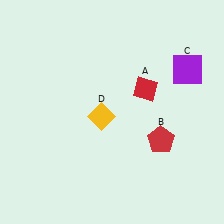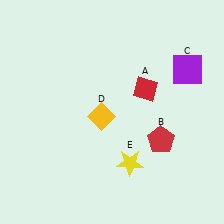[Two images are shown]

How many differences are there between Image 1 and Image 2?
There is 1 difference between the two images.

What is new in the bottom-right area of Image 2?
A yellow star (E) was added in the bottom-right area of Image 2.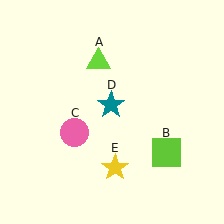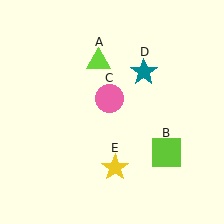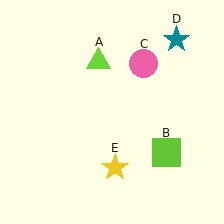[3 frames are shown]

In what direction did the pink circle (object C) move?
The pink circle (object C) moved up and to the right.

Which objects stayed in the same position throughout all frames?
Lime triangle (object A) and lime square (object B) and yellow star (object E) remained stationary.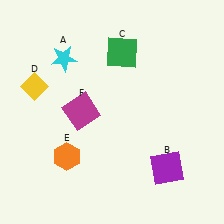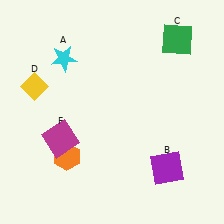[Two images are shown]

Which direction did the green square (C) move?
The green square (C) moved right.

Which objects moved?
The objects that moved are: the green square (C), the magenta square (F).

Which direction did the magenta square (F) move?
The magenta square (F) moved down.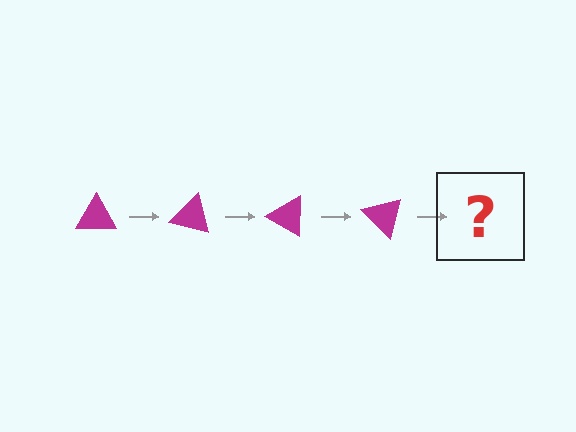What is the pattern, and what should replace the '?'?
The pattern is that the triangle rotates 15 degrees each step. The '?' should be a magenta triangle rotated 60 degrees.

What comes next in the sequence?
The next element should be a magenta triangle rotated 60 degrees.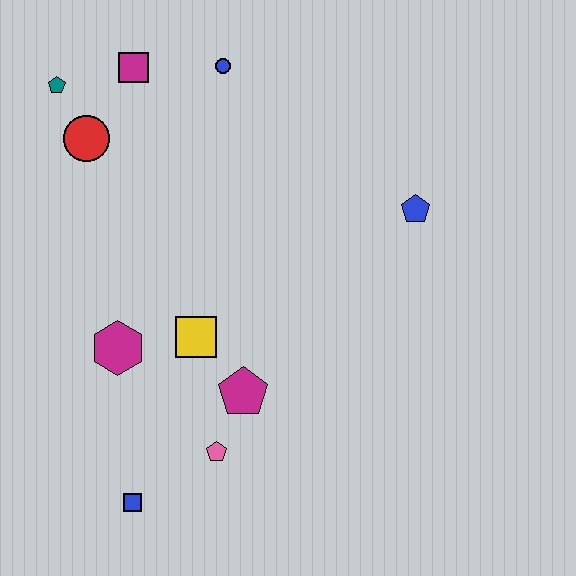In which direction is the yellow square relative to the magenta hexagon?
The yellow square is to the right of the magenta hexagon.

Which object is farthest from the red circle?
The blue square is farthest from the red circle.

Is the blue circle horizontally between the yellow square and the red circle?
No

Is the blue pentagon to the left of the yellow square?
No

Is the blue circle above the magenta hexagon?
Yes